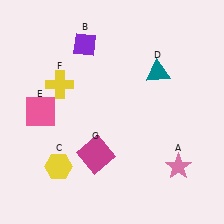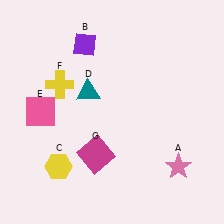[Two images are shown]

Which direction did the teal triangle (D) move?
The teal triangle (D) moved left.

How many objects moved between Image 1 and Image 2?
1 object moved between the two images.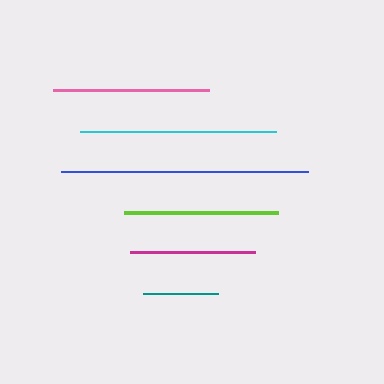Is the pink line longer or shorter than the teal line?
The pink line is longer than the teal line.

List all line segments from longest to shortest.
From longest to shortest: blue, cyan, pink, lime, magenta, teal.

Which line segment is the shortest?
The teal line is the shortest at approximately 75 pixels.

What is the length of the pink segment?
The pink segment is approximately 156 pixels long.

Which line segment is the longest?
The blue line is the longest at approximately 247 pixels.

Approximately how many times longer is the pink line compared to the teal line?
The pink line is approximately 2.1 times the length of the teal line.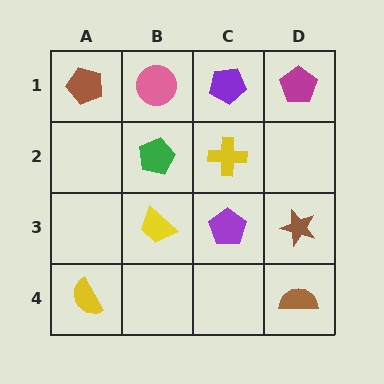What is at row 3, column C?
A purple pentagon.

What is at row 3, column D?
A brown star.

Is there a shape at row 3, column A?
No, that cell is empty.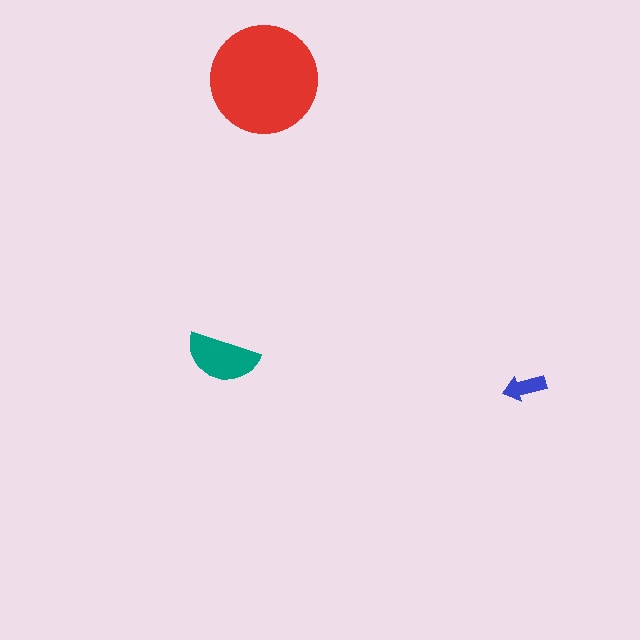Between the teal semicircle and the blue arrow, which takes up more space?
The teal semicircle.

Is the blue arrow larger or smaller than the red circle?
Smaller.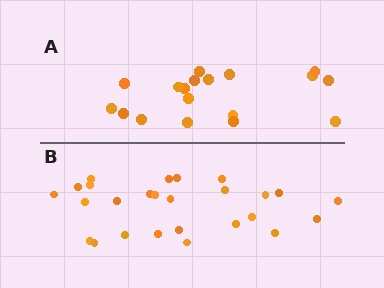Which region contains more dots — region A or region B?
Region B (the bottom region) has more dots.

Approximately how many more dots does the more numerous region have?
Region B has roughly 8 or so more dots than region A.